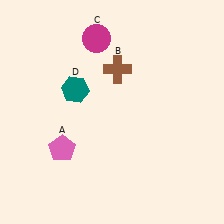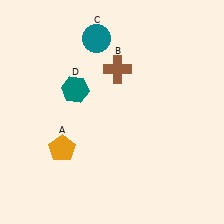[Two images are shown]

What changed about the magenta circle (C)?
In Image 1, C is magenta. In Image 2, it changed to teal.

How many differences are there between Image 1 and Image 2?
There are 2 differences between the two images.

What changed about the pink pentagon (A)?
In Image 1, A is pink. In Image 2, it changed to orange.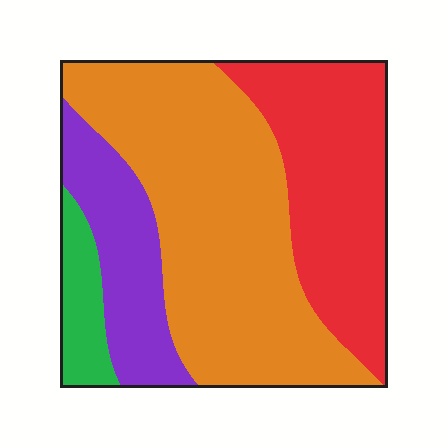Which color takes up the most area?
Orange, at roughly 50%.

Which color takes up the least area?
Green, at roughly 5%.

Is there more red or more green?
Red.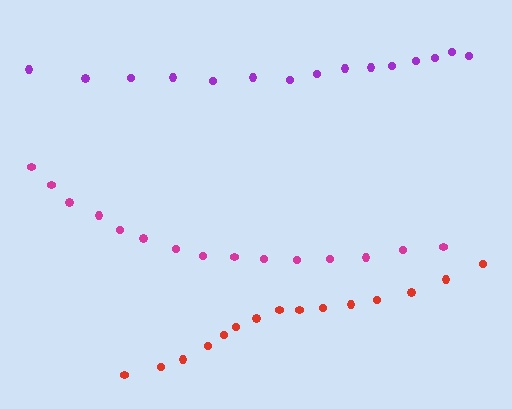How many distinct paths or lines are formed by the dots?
There are 3 distinct paths.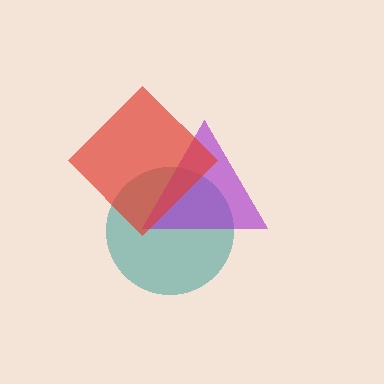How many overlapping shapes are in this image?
There are 3 overlapping shapes in the image.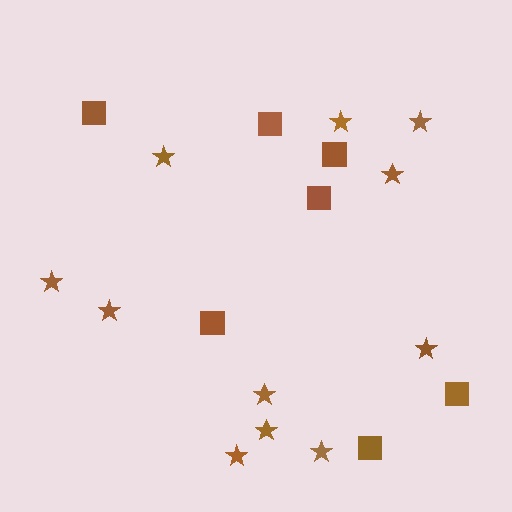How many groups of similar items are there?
There are 2 groups: one group of squares (7) and one group of stars (11).